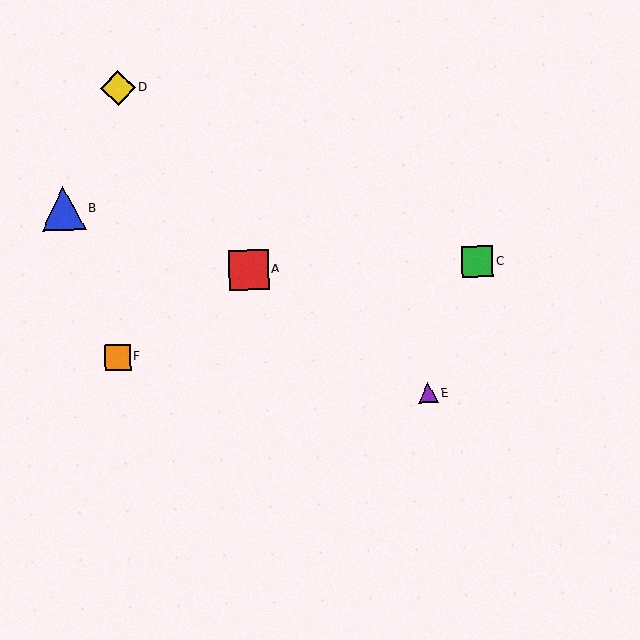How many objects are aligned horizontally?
2 objects (A, C) are aligned horizontally.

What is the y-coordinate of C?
Object C is at y≈262.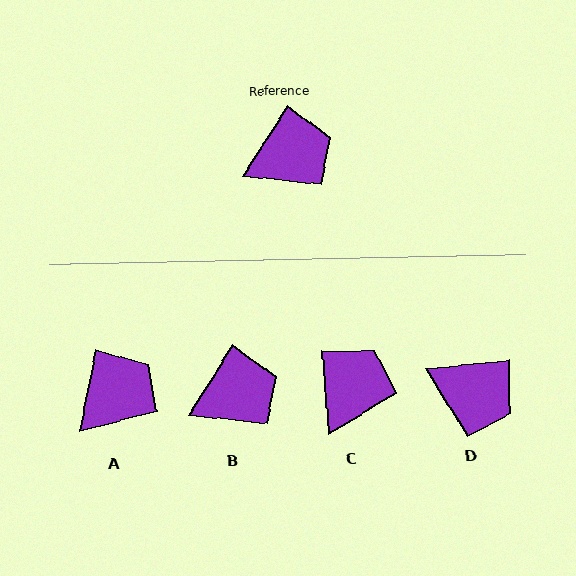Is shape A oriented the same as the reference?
No, it is off by about 21 degrees.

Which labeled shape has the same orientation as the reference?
B.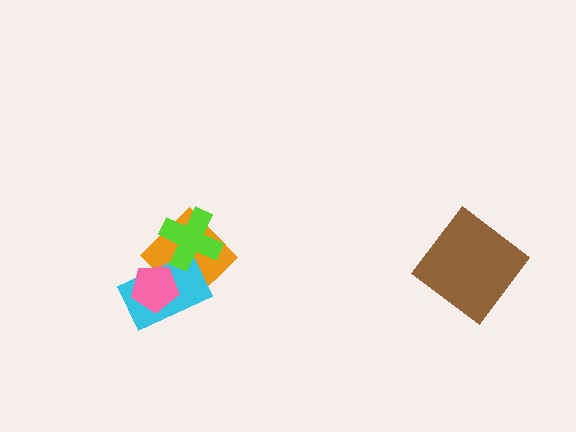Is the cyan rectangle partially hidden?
Yes, it is partially covered by another shape.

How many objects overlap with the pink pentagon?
2 objects overlap with the pink pentagon.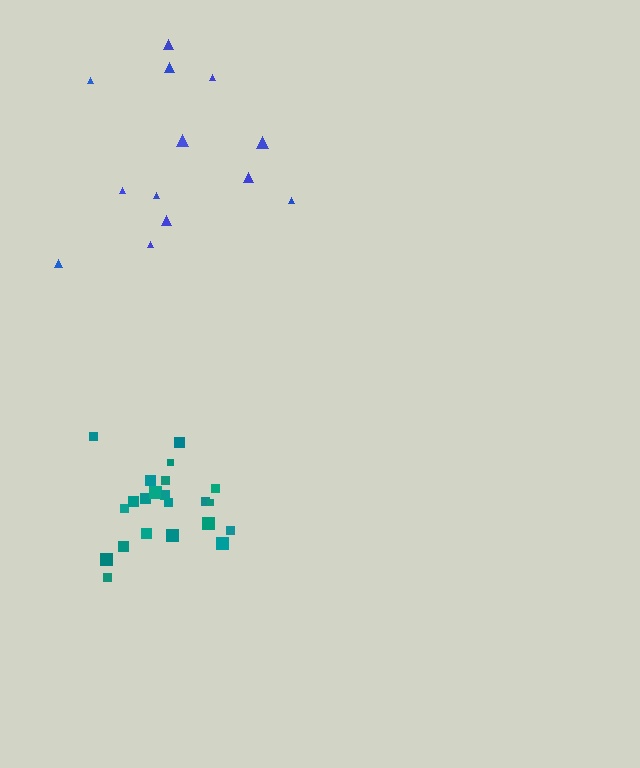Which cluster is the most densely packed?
Teal.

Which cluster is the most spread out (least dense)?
Blue.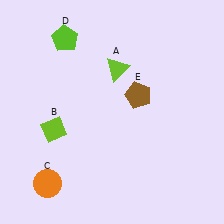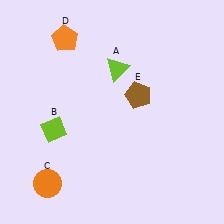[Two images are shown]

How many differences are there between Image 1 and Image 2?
There is 1 difference between the two images.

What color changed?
The pentagon (D) changed from lime in Image 1 to orange in Image 2.